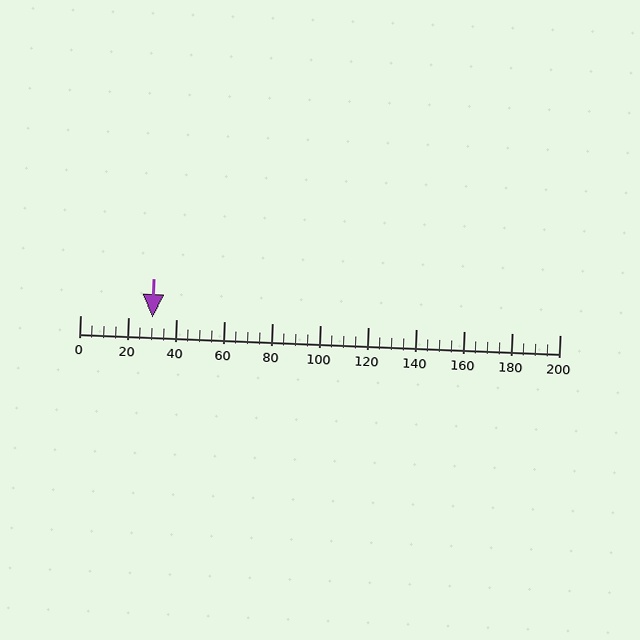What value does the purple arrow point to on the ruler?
The purple arrow points to approximately 30.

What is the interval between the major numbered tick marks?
The major tick marks are spaced 20 units apart.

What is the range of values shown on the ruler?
The ruler shows values from 0 to 200.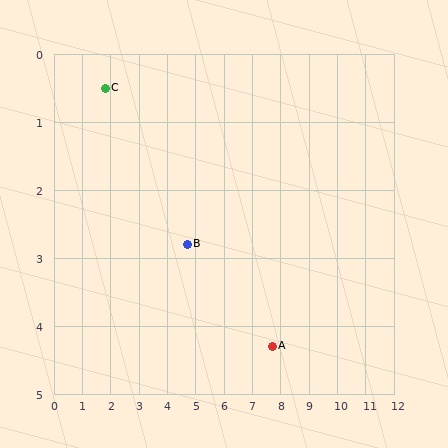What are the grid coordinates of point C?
Point C is at approximately (1.8, 0.5).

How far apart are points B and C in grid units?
Points B and C are about 3.7 grid units apart.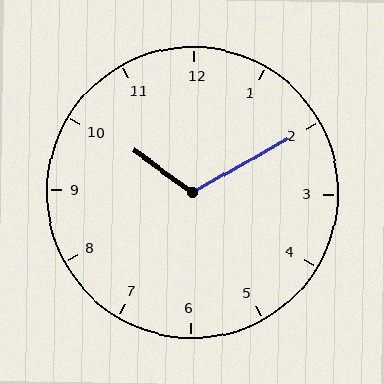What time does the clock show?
10:10.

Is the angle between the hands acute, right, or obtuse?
It is obtuse.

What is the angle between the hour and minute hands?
Approximately 115 degrees.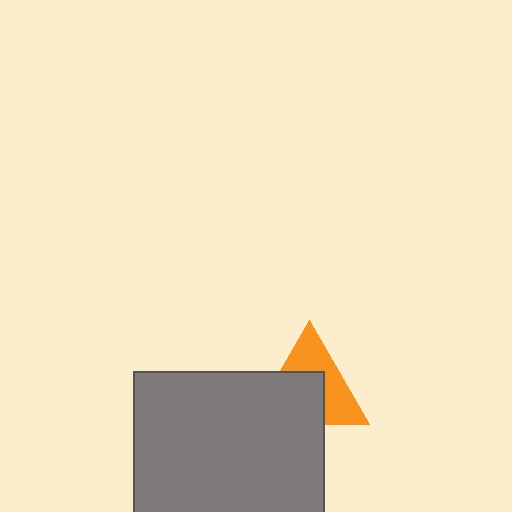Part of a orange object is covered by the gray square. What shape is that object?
It is a triangle.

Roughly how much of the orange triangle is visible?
About half of it is visible (roughly 49%).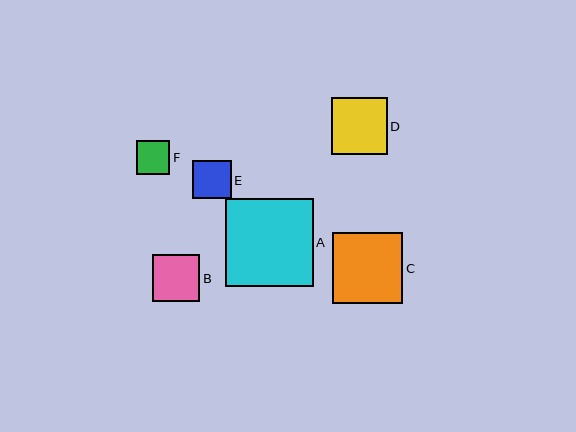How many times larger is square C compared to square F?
Square C is approximately 2.1 times the size of square F.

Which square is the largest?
Square A is the largest with a size of approximately 88 pixels.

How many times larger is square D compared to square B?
Square D is approximately 1.2 times the size of square B.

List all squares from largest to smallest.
From largest to smallest: A, C, D, B, E, F.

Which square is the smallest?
Square F is the smallest with a size of approximately 34 pixels.